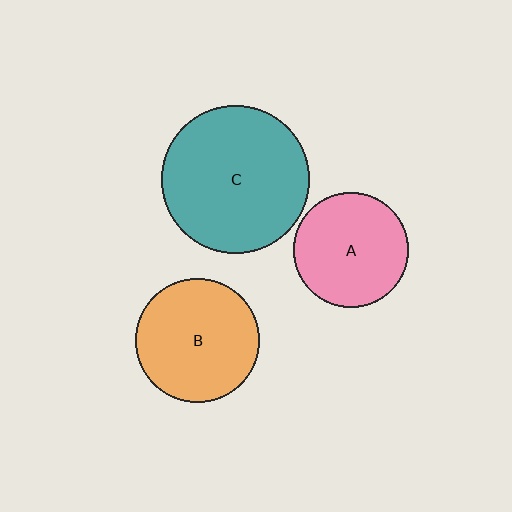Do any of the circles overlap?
No, none of the circles overlap.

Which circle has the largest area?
Circle C (teal).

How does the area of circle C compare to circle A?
Approximately 1.7 times.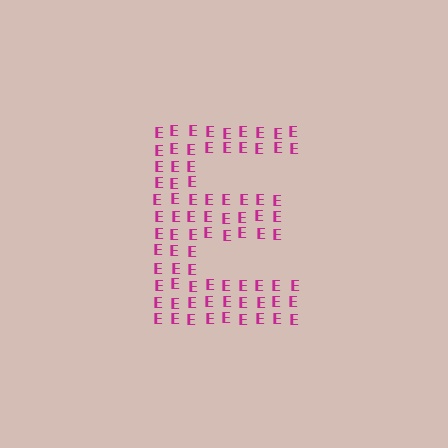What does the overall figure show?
The overall figure shows the letter E.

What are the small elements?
The small elements are letter E's.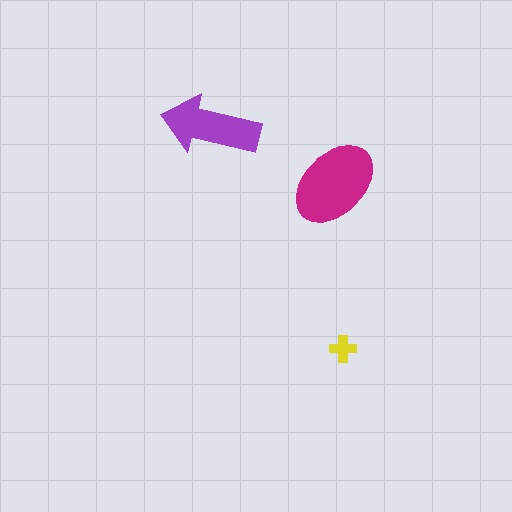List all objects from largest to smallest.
The magenta ellipse, the purple arrow, the yellow cross.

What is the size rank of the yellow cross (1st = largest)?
3rd.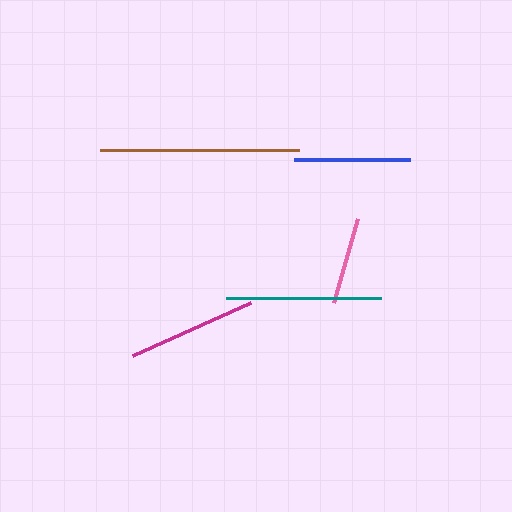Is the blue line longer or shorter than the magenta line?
The magenta line is longer than the blue line.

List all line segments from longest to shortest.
From longest to shortest: brown, teal, magenta, blue, pink.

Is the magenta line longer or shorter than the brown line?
The brown line is longer than the magenta line.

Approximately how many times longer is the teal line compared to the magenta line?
The teal line is approximately 1.2 times the length of the magenta line.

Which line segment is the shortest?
The pink line is the shortest at approximately 88 pixels.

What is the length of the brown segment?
The brown segment is approximately 199 pixels long.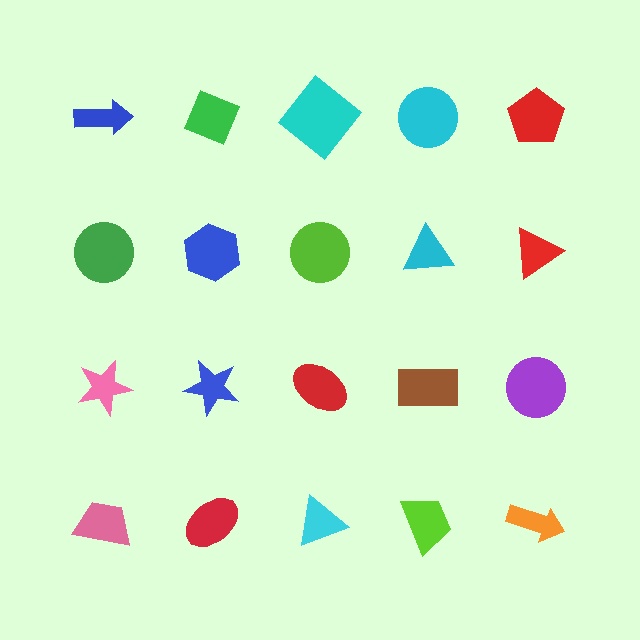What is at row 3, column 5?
A purple circle.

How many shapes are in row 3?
5 shapes.